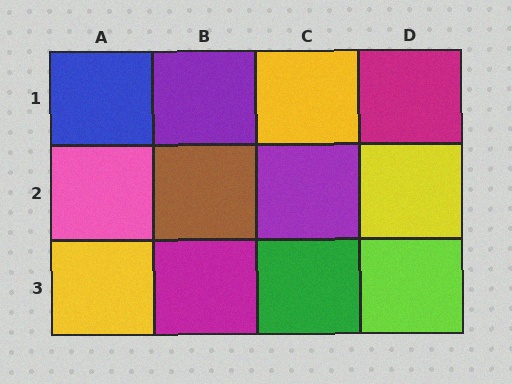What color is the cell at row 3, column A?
Yellow.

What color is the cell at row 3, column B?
Magenta.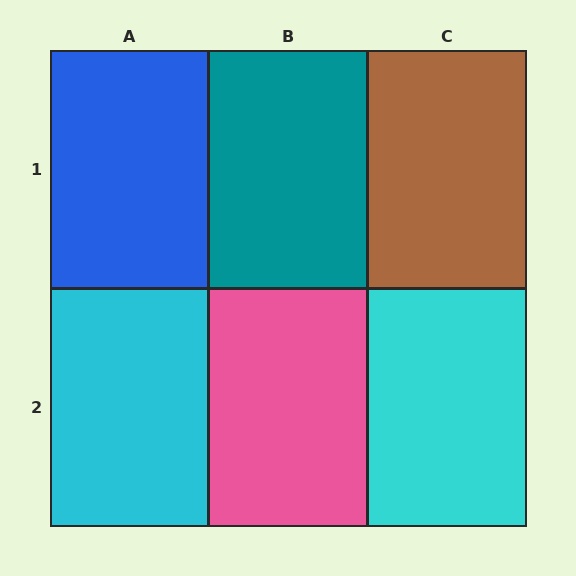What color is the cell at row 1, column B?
Teal.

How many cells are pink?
1 cell is pink.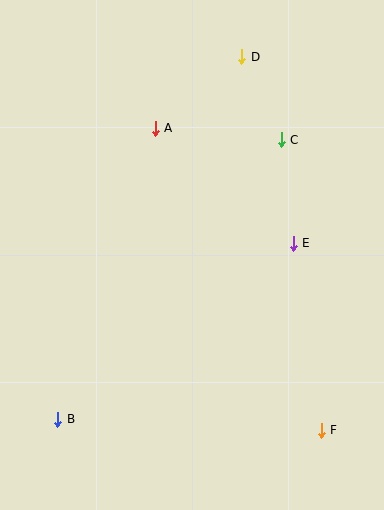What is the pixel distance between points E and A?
The distance between E and A is 179 pixels.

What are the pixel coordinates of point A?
Point A is at (155, 128).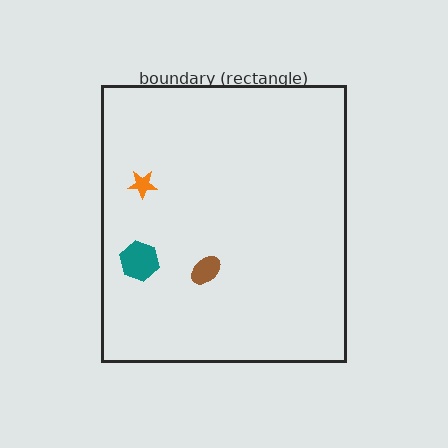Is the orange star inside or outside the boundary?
Inside.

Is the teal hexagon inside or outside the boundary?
Inside.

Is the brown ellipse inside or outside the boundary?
Inside.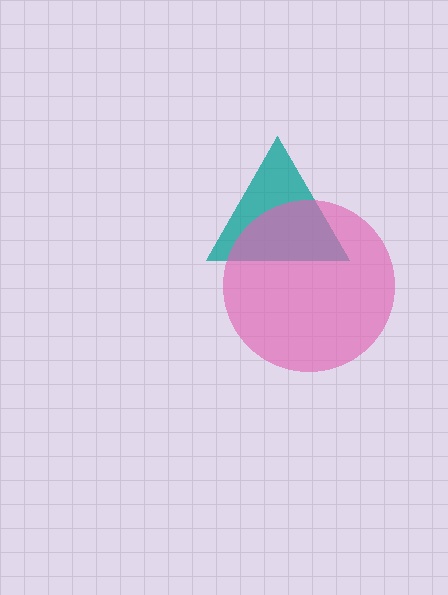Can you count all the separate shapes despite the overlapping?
Yes, there are 2 separate shapes.